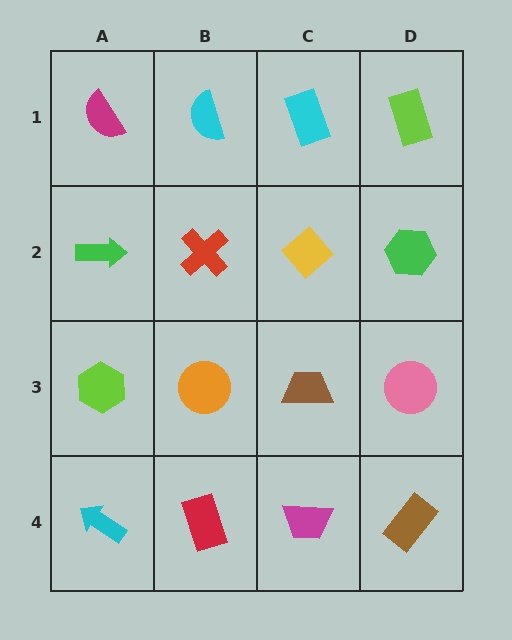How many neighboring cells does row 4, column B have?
3.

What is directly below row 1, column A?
A green arrow.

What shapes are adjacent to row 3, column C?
A yellow diamond (row 2, column C), a magenta trapezoid (row 4, column C), an orange circle (row 3, column B), a pink circle (row 3, column D).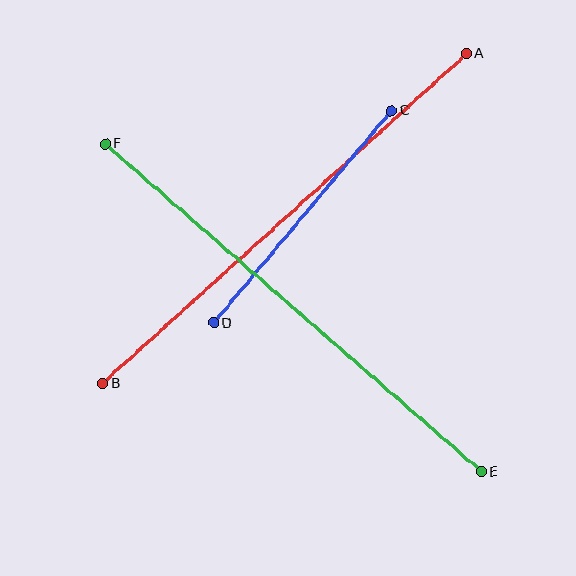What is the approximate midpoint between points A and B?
The midpoint is at approximately (285, 219) pixels.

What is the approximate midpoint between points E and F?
The midpoint is at approximately (293, 308) pixels.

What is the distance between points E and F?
The distance is approximately 499 pixels.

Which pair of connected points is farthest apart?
Points E and F are farthest apart.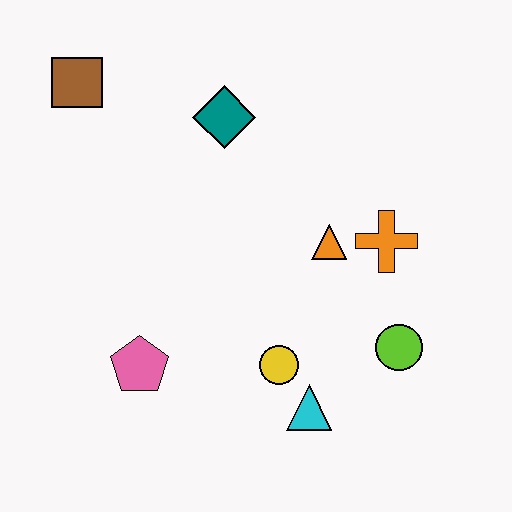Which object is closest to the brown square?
The teal diamond is closest to the brown square.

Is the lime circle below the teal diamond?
Yes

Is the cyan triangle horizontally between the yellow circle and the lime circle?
Yes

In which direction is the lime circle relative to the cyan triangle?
The lime circle is to the right of the cyan triangle.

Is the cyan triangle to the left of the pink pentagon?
No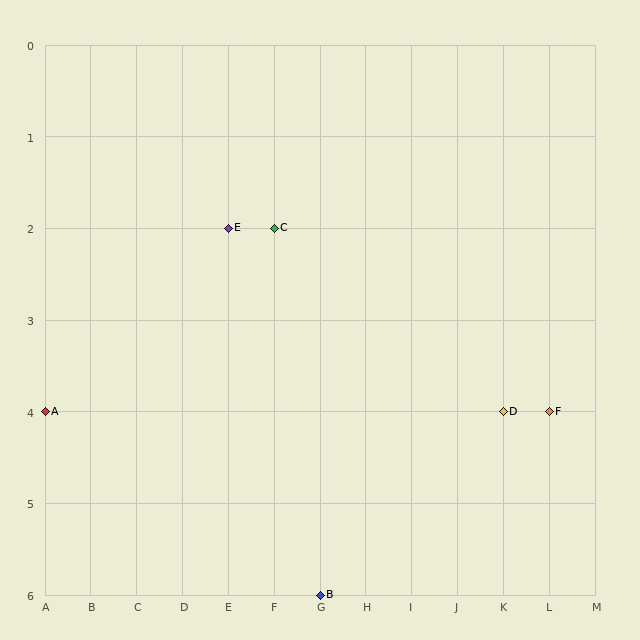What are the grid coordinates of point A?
Point A is at grid coordinates (A, 4).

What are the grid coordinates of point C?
Point C is at grid coordinates (F, 2).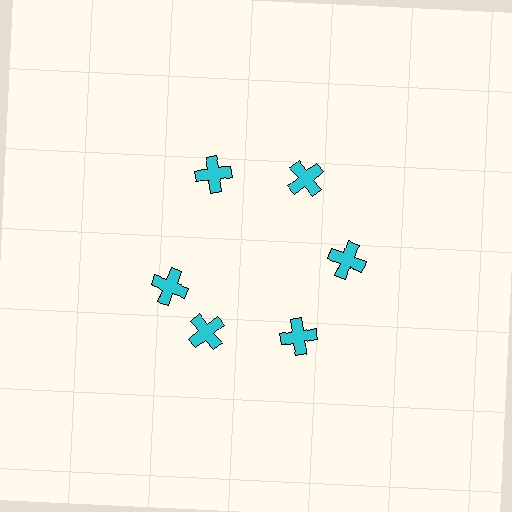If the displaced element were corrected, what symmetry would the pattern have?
It would have 6-fold rotational symmetry — the pattern would map onto itself every 60 degrees.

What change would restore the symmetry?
The symmetry would be restored by rotating it back into even spacing with its neighbors so that all 6 crosses sit at equal angles and equal distance from the center.